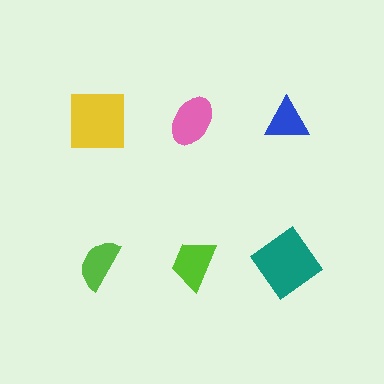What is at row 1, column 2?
A pink ellipse.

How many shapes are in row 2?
3 shapes.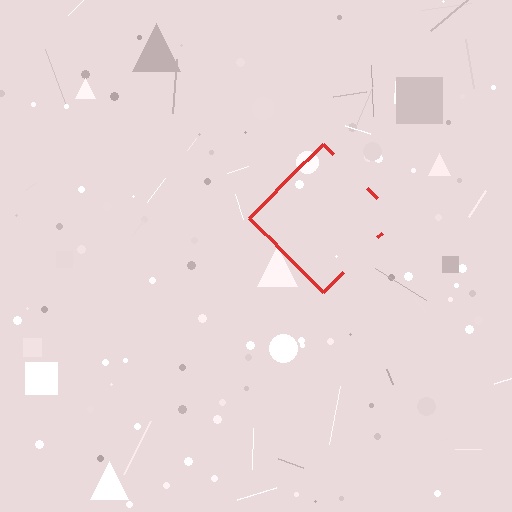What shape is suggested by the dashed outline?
The dashed outline suggests a diamond.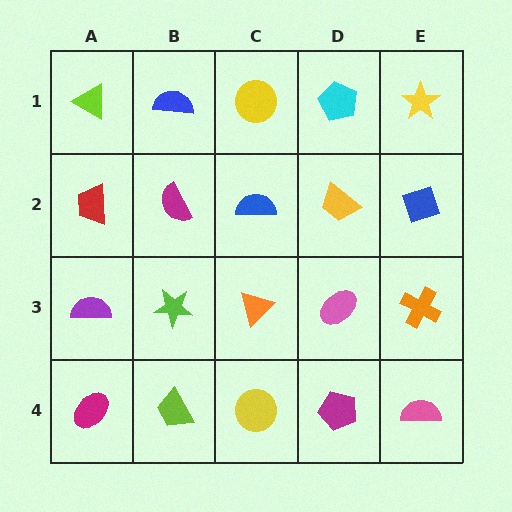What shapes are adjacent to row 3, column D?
A yellow trapezoid (row 2, column D), a magenta pentagon (row 4, column D), an orange triangle (row 3, column C), an orange cross (row 3, column E).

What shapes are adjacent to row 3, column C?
A blue semicircle (row 2, column C), a yellow circle (row 4, column C), a lime star (row 3, column B), a pink ellipse (row 3, column D).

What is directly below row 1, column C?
A blue semicircle.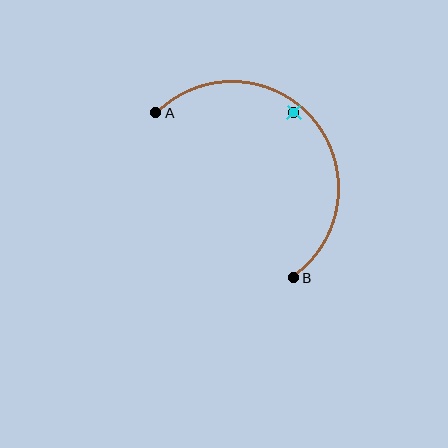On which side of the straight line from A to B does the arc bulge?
The arc bulges above and to the right of the straight line connecting A and B.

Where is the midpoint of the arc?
The arc midpoint is the point on the curve farthest from the straight line joining A and B. It sits above and to the right of that line.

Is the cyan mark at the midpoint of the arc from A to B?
No — the cyan mark does not lie on the arc at all. It sits slightly inside the curve.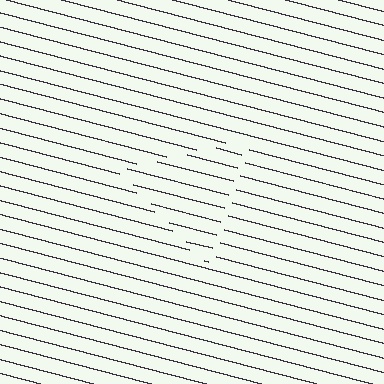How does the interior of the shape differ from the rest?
The interior of the shape contains the same grating, shifted by half a period — the contour is defined by the phase discontinuity where line-ends from the inner and outer gratings abut.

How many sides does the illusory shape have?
3 sides — the line-ends trace a triangle.